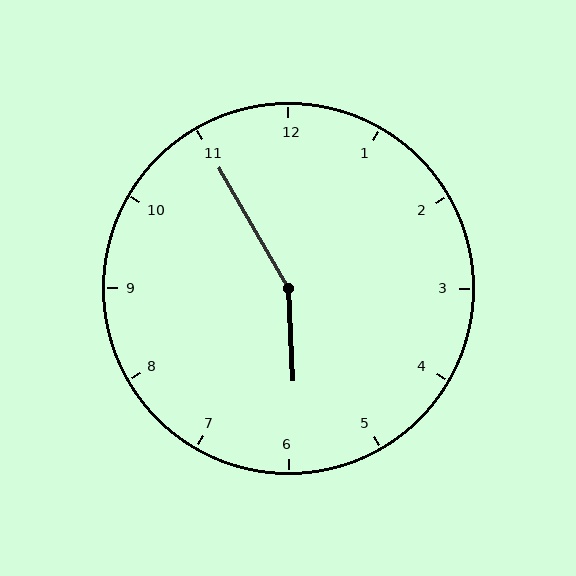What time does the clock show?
5:55.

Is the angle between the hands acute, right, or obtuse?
It is obtuse.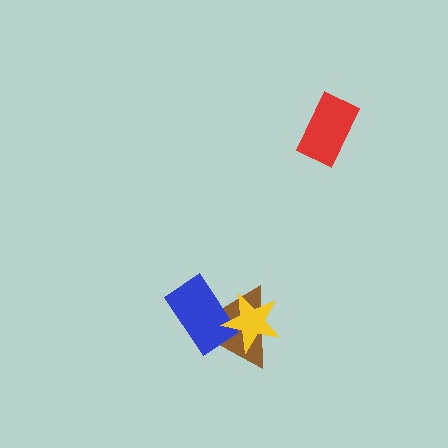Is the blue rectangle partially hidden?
Yes, it is partially covered by another shape.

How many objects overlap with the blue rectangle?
2 objects overlap with the blue rectangle.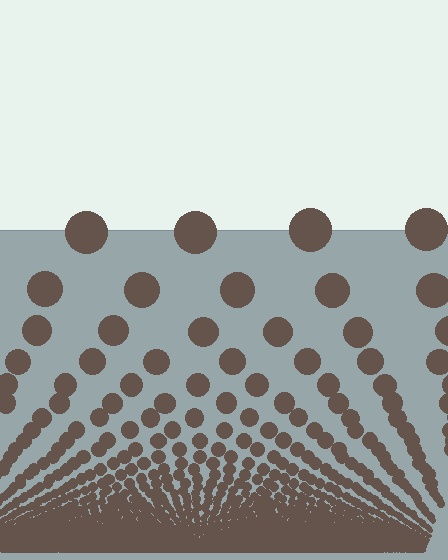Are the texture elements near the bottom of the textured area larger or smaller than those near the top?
Smaller. The gradient is inverted — elements near the bottom are smaller and denser.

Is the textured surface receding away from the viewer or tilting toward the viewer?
The surface appears to tilt toward the viewer. Texture elements get larger and sparser toward the top.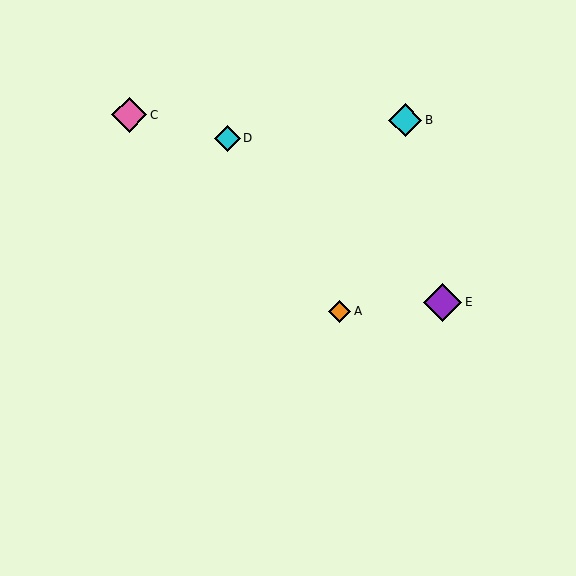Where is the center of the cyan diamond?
The center of the cyan diamond is at (405, 120).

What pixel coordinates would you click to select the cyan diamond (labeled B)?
Click at (405, 120) to select the cyan diamond B.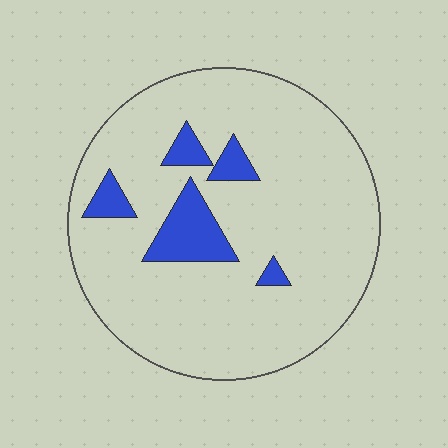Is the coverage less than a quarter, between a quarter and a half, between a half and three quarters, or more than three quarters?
Less than a quarter.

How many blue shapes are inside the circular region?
5.